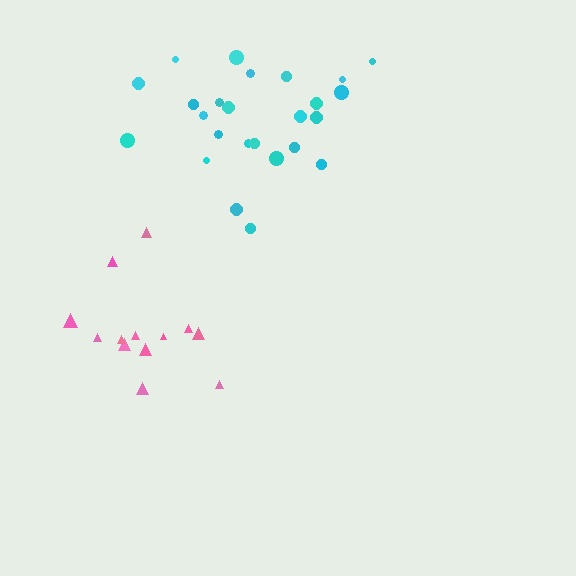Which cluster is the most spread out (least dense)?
Pink.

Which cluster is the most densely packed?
Cyan.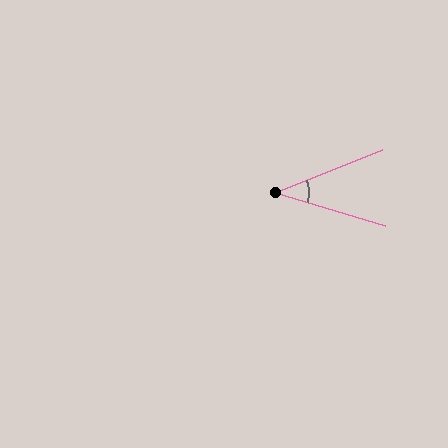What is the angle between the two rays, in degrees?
Approximately 39 degrees.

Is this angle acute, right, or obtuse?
It is acute.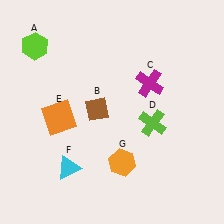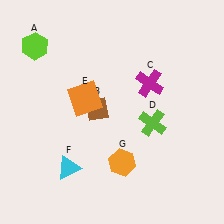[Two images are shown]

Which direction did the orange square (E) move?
The orange square (E) moved right.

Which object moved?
The orange square (E) moved right.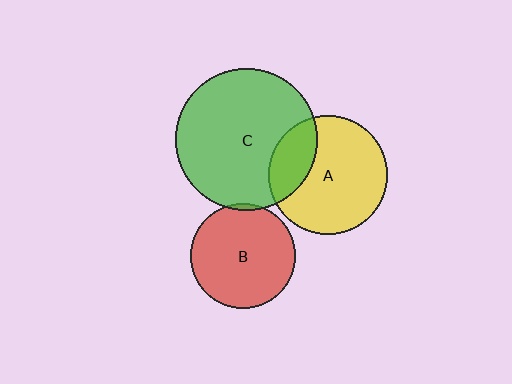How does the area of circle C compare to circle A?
Approximately 1.4 times.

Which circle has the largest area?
Circle C (green).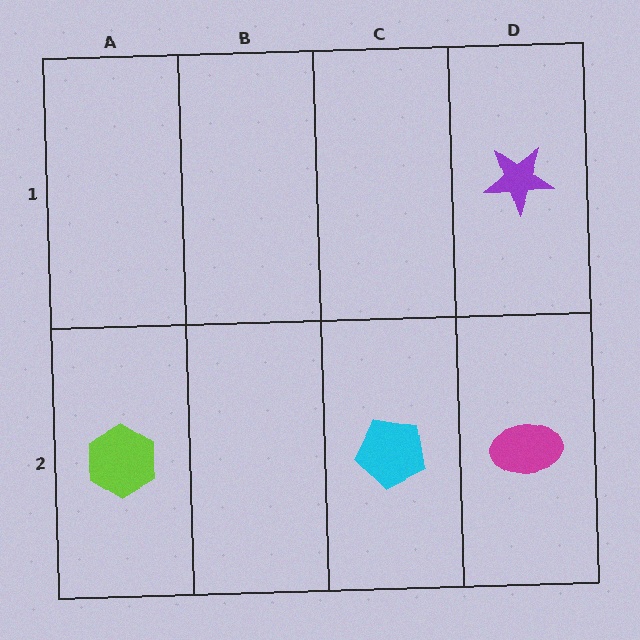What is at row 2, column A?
A lime hexagon.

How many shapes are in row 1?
1 shape.